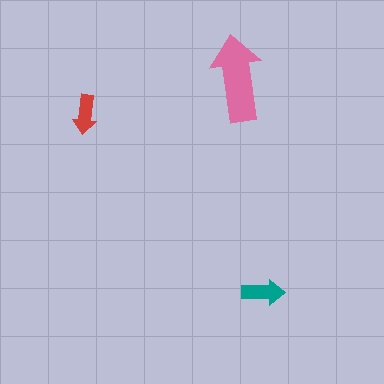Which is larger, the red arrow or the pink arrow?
The pink one.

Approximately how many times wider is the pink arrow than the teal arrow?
About 2 times wider.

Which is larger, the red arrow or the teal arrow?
The teal one.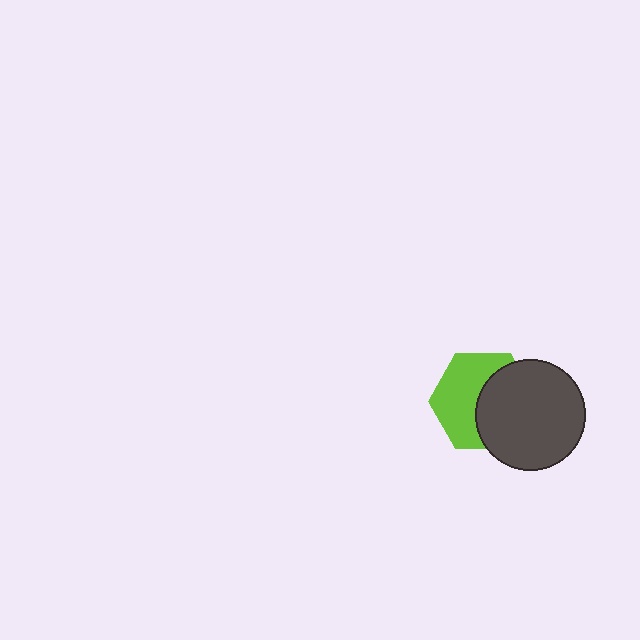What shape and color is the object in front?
The object in front is a dark gray circle.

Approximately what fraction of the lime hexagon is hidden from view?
Roughly 47% of the lime hexagon is hidden behind the dark gray circle.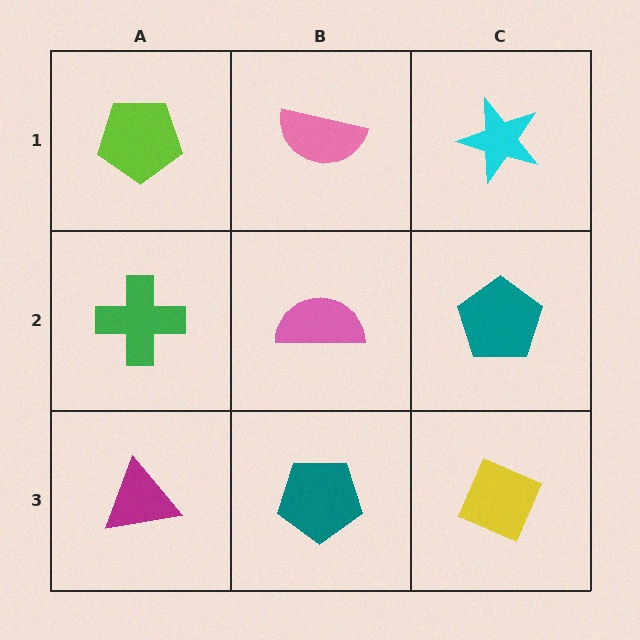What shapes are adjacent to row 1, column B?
A pink semicircle (row 2, column B), a lime pentagon (row 1, column A), a cyan star (row 1, column C).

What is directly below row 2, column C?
A yellow diamond.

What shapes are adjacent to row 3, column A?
A green cross (row 2, column A), a teal pentagon (row 3, column B).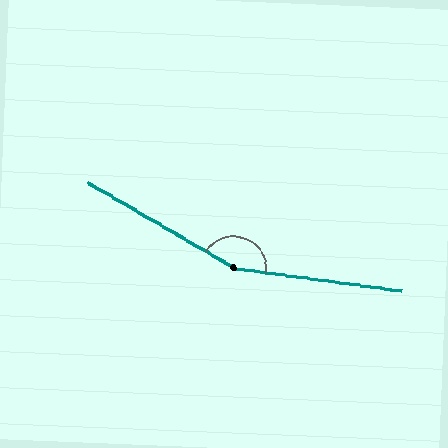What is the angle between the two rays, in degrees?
Approximately 157 degrees.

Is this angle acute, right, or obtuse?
It is obtuse.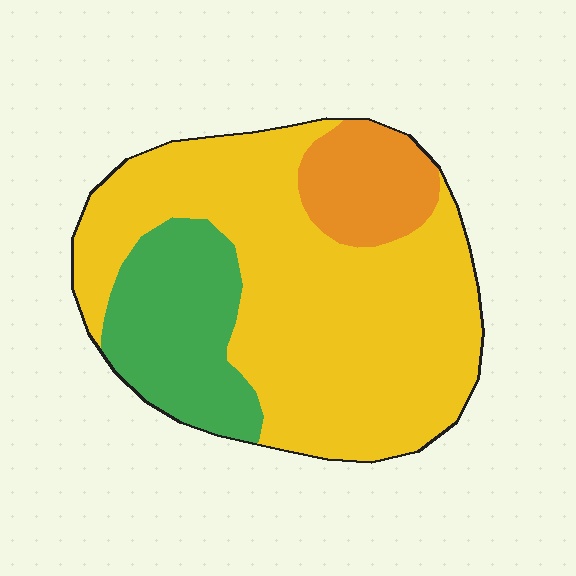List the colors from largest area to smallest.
From largest to smallest: yellow, green, orange.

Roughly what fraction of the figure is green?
Green takes up between a sixth and a third of the figure.